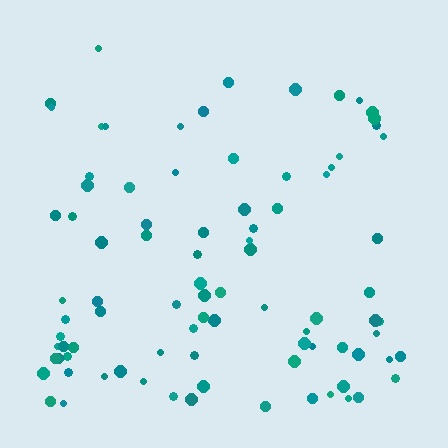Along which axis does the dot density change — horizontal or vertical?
Vertical.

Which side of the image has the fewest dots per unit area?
The top.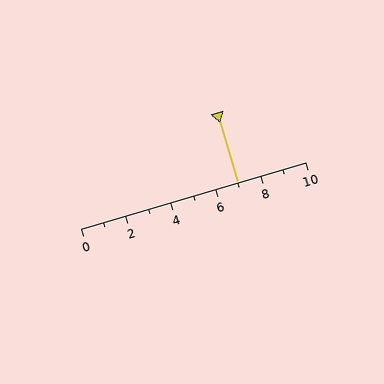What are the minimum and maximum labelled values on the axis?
The axis runs from 0 to 10.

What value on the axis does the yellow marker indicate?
The marker indicates approximately 7.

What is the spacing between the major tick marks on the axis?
The major ticks are spaced 2 apart.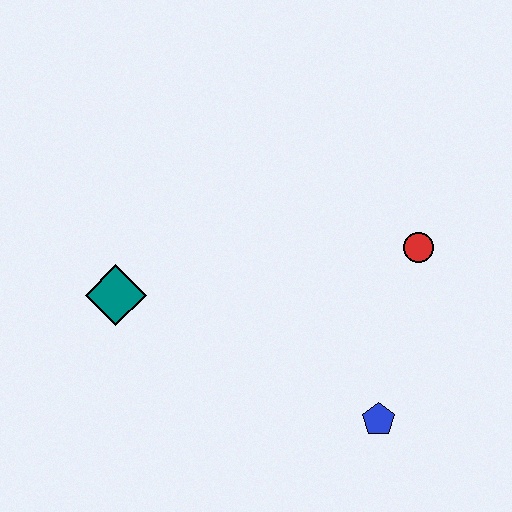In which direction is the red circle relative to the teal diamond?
The red circle is to the right of the teal diamond.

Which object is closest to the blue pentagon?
The red circle is closest to the blue pentagon.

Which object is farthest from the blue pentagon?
The teal diamond is farthest from the blue pentagon.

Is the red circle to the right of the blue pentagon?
Yes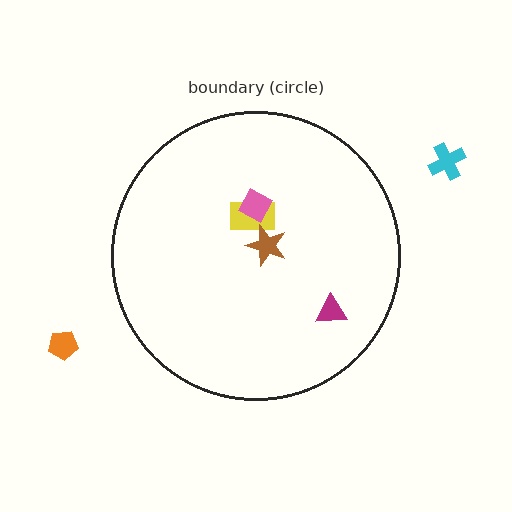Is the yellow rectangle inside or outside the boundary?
Inside.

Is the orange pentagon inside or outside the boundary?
Outside.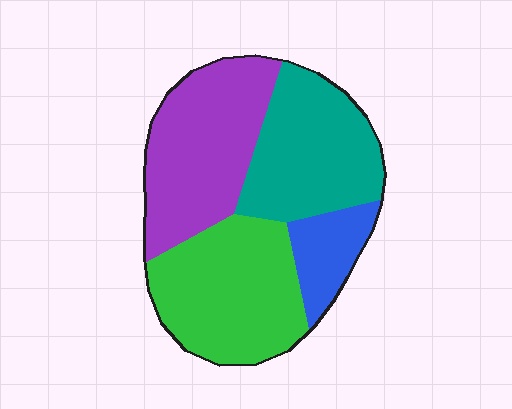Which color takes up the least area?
Blue, at roughly 10%.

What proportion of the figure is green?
Green takes up about one third (1/3) of the figure.